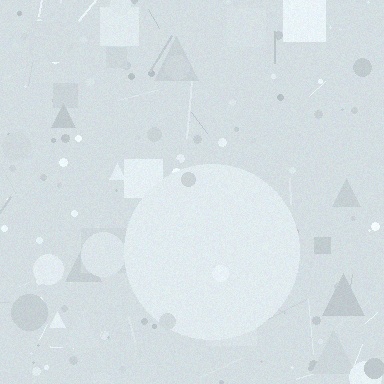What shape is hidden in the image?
A circle is hidden in the image.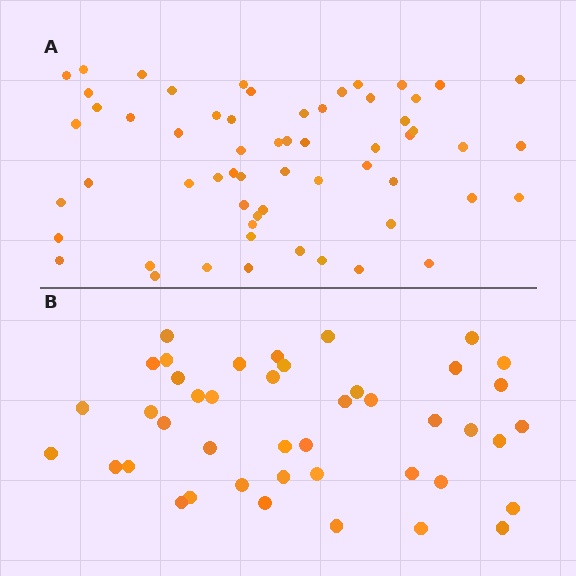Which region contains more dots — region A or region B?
Region A (the top region) has more dots.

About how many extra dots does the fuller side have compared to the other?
Region A has approximately 15 more dots than region B.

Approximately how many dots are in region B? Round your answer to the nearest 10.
About 40 dots. (The exact count is 43, which rounds to 40.)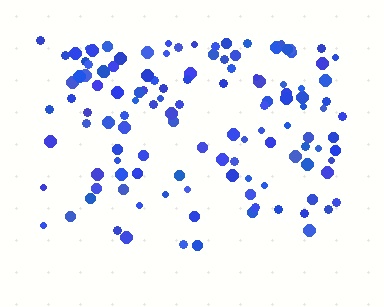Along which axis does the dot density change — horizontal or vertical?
Vertical.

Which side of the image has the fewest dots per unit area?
The bottom.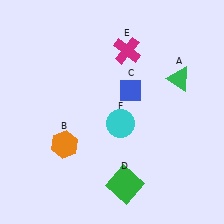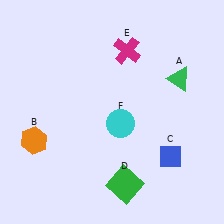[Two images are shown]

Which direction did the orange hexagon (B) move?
The orange hexagon (B) moved left.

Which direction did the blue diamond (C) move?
The blue diamond (C) moved down.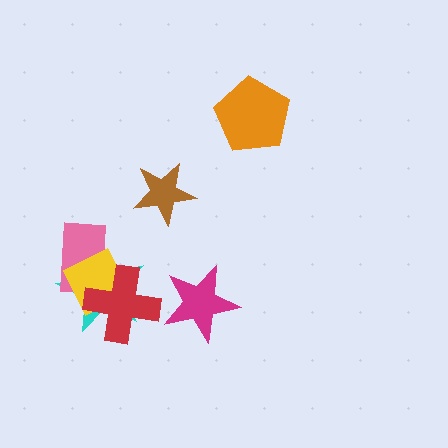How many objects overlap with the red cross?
3 objects overlap with the red cross.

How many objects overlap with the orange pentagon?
0 objects overlap with the orange pentagon.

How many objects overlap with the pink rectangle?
3 objects overlap with the pink rectangle.